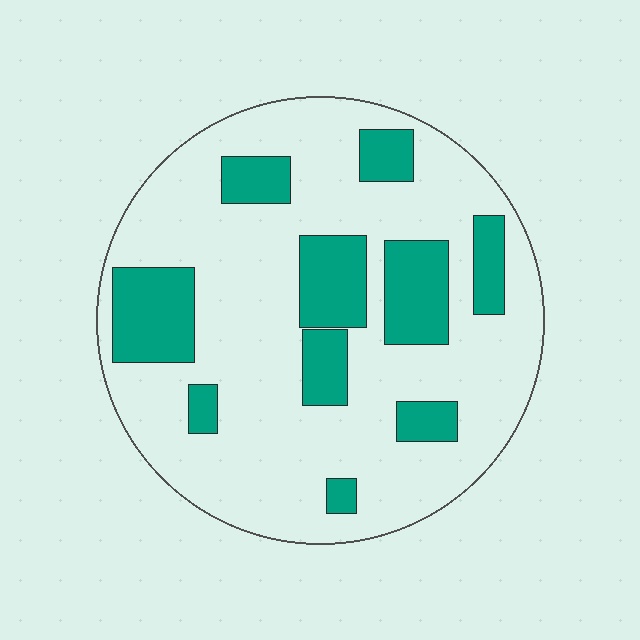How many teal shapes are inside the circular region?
10.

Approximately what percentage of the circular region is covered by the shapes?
Approximately 25%.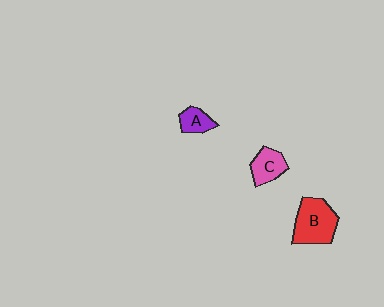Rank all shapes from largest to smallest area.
From largest to smallest: B (red), C (pink), A (purple).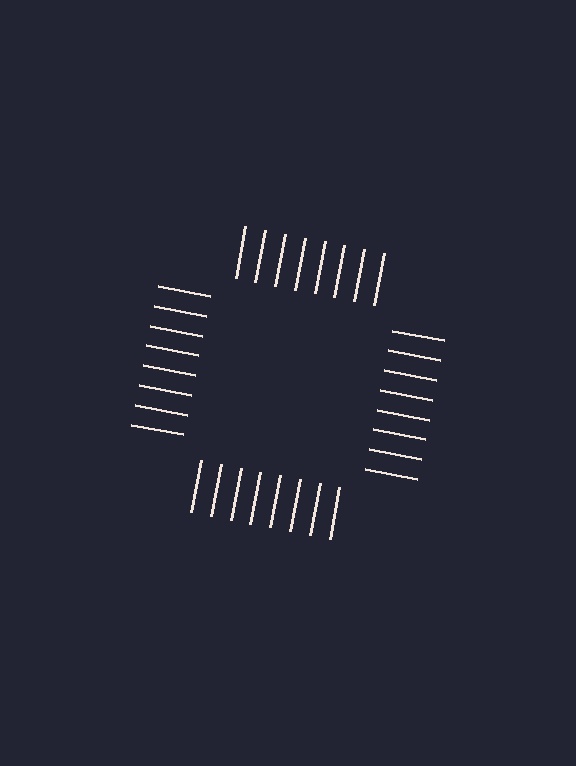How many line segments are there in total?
32 — 8 along each of the 4 edges.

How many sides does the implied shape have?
4 sides — the line-ends trace a square.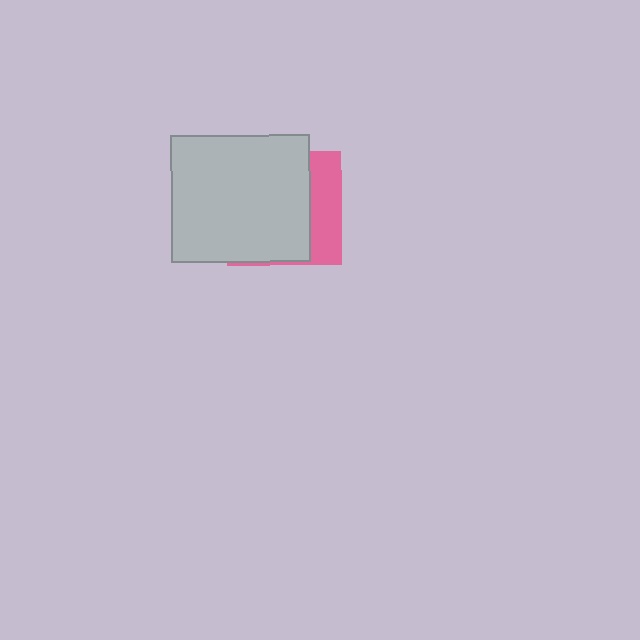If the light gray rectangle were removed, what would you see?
You would see the complete pink square.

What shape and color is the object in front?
The object in front is a light gray rectangle.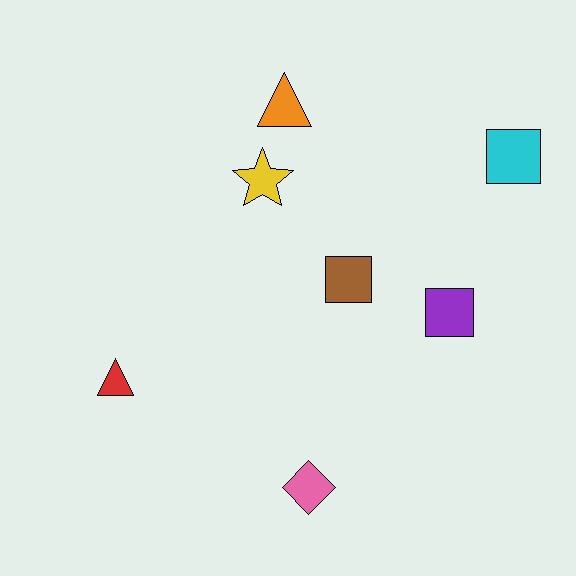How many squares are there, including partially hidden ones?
There are 3 squares.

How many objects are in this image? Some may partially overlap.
There are 7 objects.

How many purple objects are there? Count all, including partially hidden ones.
There is 1 purple object.